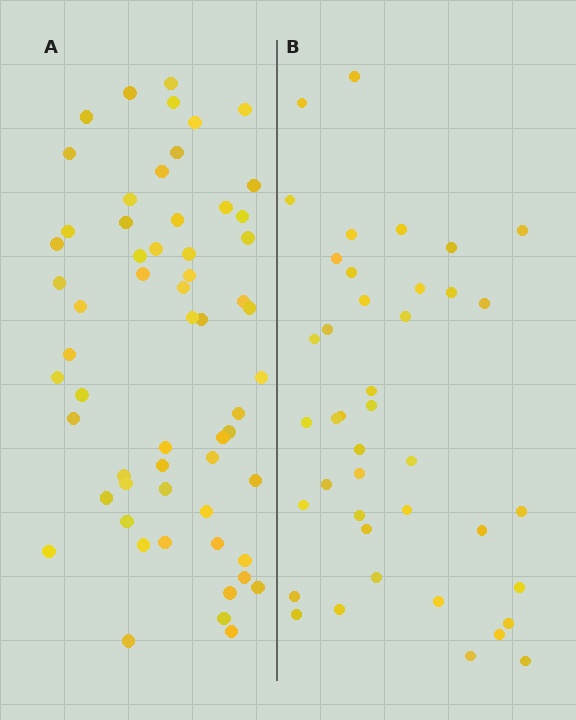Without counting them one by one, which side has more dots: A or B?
Region A (the left region) has more dots.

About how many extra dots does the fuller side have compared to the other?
Region A has approximately 20 more dots than region B.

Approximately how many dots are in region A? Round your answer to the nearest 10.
About 60 dots. (The exact count is 59, which rounds to 60.)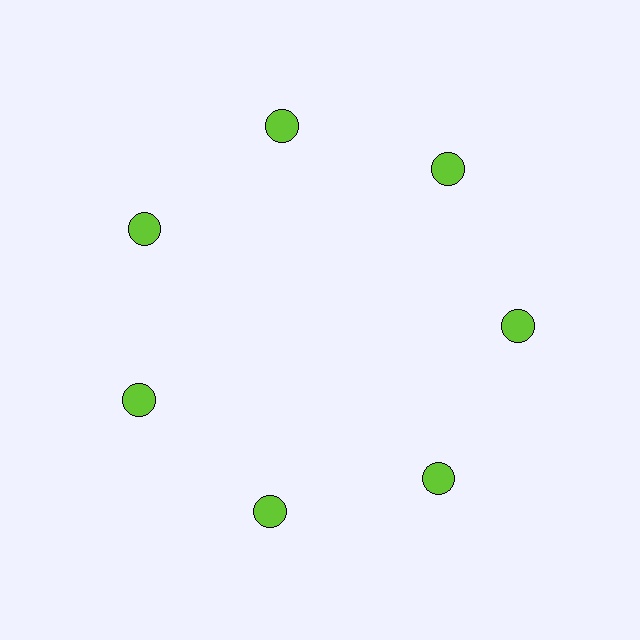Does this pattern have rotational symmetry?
Yes, this pattern has 7-fold rotational symmetry. It looks the same after rotating 51 degrees around the center.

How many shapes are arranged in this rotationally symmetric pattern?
There are 7 shapes, arranged in 7 groups of 1.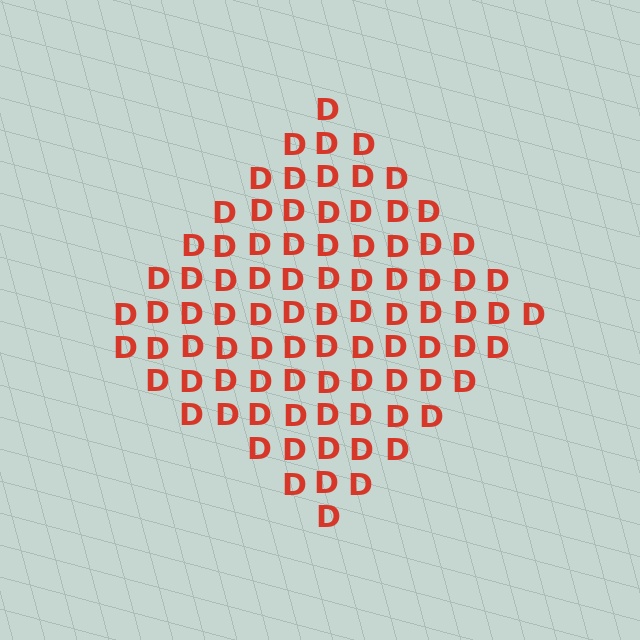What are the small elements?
The small elements are letter D's.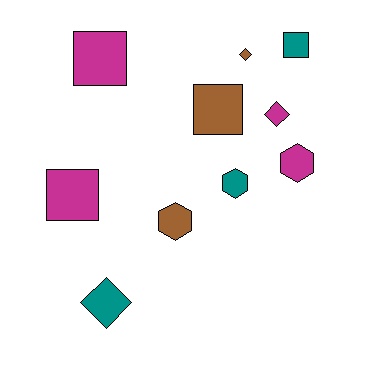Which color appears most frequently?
Magenta, with 4 objects.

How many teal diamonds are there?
There is 1 teal diamond.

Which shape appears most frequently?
Square, with 4 objects.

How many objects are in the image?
There are 10 objects.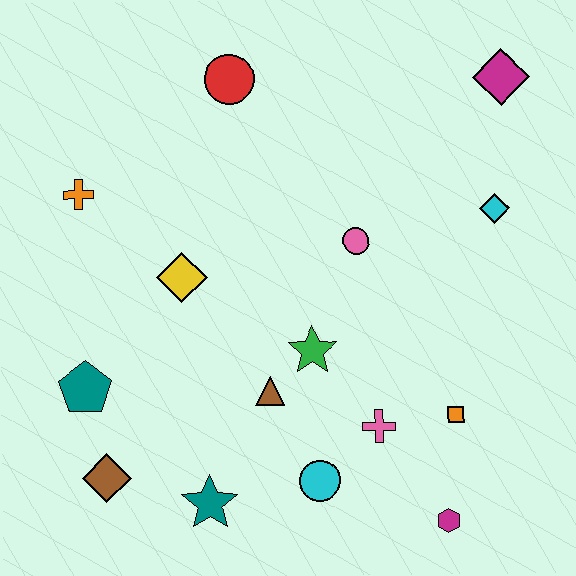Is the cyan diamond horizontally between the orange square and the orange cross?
No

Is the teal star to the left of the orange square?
Yes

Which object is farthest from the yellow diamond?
The magenta diamond is farthest from the yellow diamond.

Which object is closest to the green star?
The brown triangle is closest to the green star.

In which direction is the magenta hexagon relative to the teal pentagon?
The magenta hexagon is to the right of the teal pentagon.